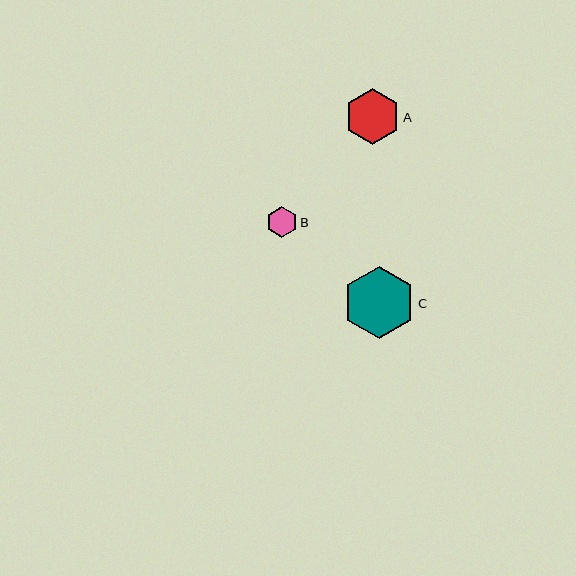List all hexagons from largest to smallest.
From largest to smallest: C, A, B.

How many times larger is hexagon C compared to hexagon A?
Hexagon C is approximately 1.3 times the size of hexagon A.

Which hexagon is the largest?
Hexagon C is the largest with a size of approximately 72 pixels.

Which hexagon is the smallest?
Hexagon B is the smallest with a size of approximately 30 pixels.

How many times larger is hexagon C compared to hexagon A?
Hexagon C is approximately 1.3 times the size of hexagon A.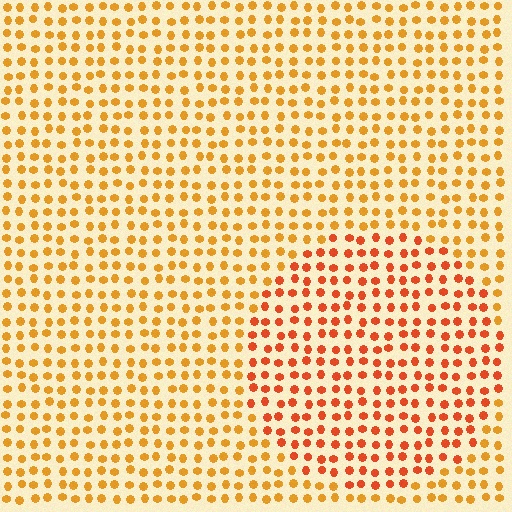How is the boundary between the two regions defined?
The boundary is defined purely by a slight shift in hue (about 25 degrees). Spacing, size, and orientation are identical on both sides.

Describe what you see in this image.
The image is filled with small orange elements in a uniform arrangement. A circle-shaped region is visible where the elements are tinted to a slightly different hue, forming a subtle color boundary.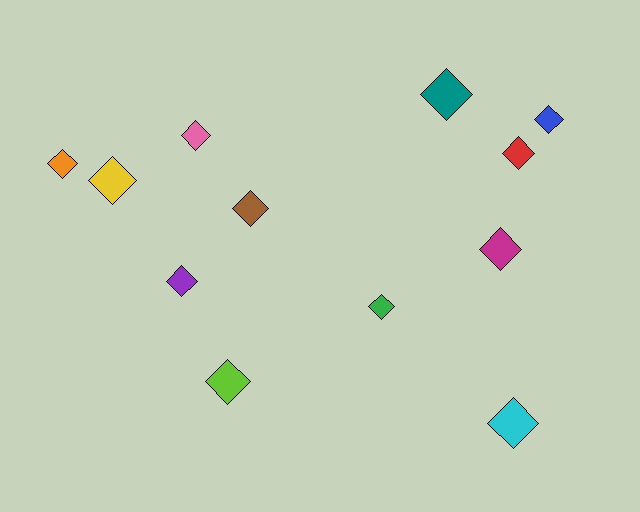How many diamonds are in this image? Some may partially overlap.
There are 12 diamonds.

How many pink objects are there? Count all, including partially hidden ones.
There is 1 pink object.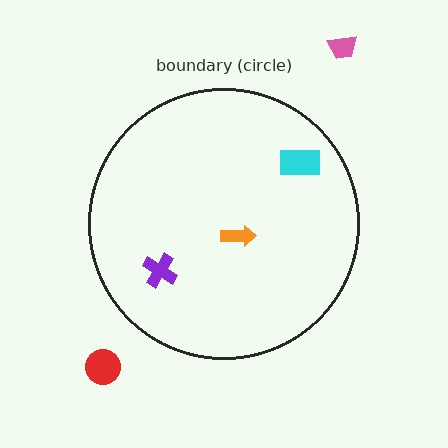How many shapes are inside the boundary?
3 inside, 2 outside.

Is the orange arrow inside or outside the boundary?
Inside.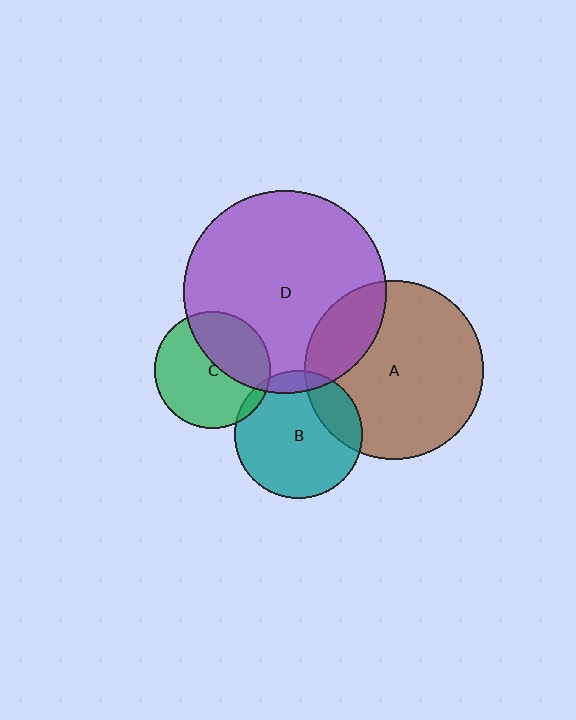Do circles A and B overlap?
Yes.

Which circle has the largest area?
Circle D (purple).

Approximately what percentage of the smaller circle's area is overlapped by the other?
Approximately 20%.